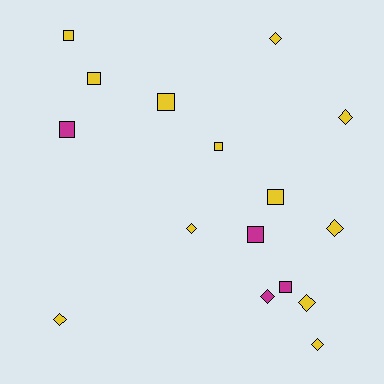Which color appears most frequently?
Yellow, with 12 objects.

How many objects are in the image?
There are 16 objects.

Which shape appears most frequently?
Square, with 8 objects.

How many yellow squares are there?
There are 5 yellow squares.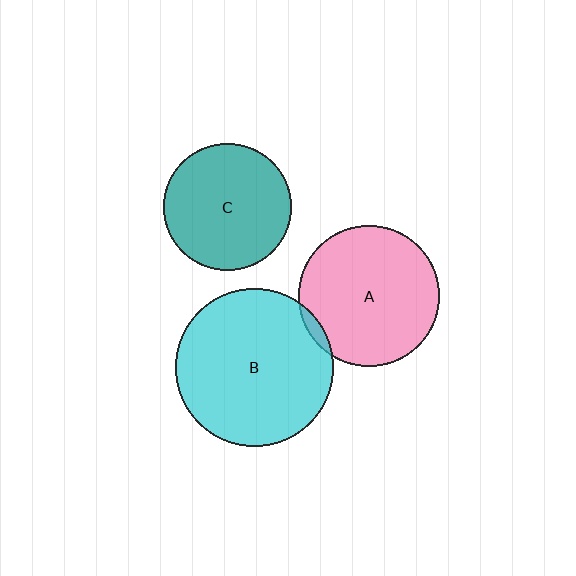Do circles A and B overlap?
Yes.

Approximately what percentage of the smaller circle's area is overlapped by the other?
Approximately 5%.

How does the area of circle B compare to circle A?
Approximately 1.2 times.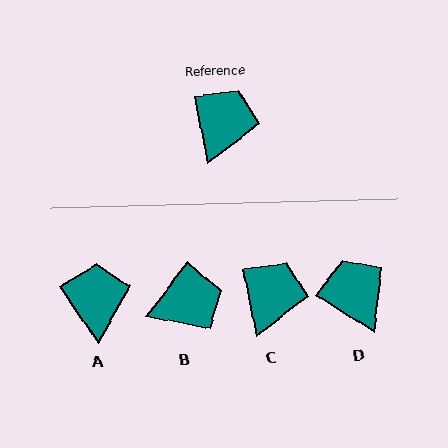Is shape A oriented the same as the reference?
No, it is off by about 23 degrees.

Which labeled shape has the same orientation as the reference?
C.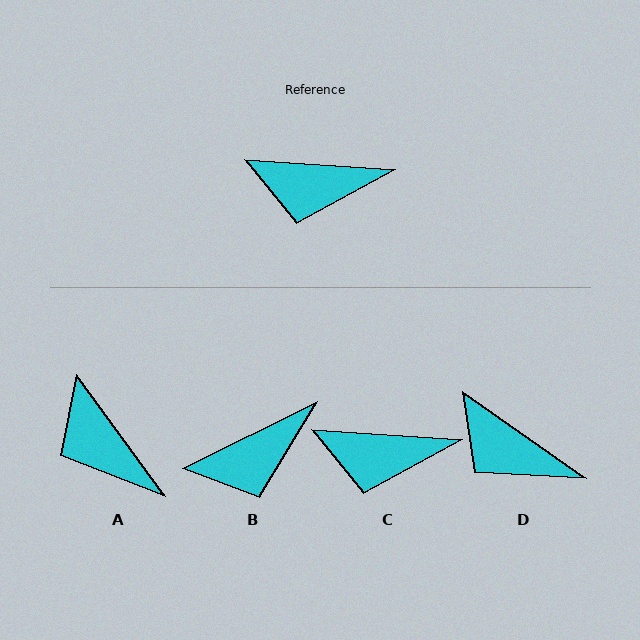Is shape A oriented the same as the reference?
No, it is off by about 50 degrees.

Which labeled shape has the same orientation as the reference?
C.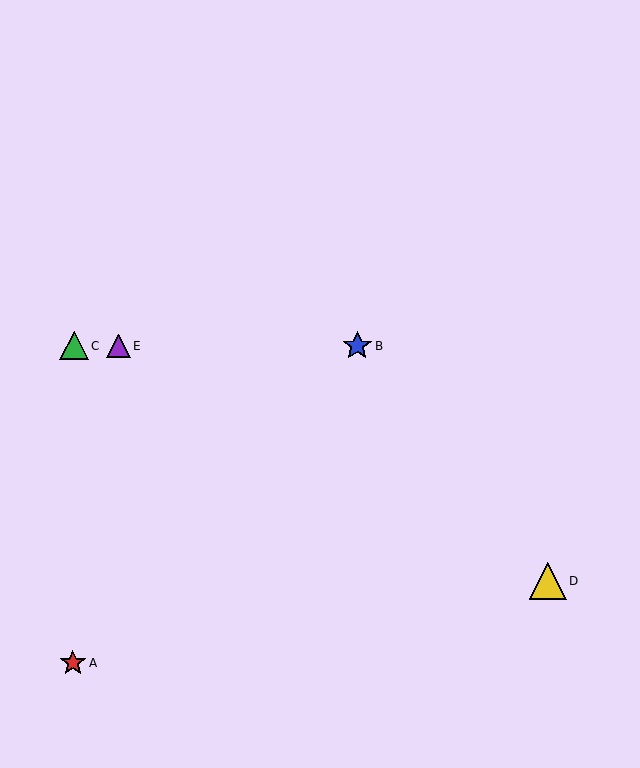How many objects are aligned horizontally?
3 objects (B, C, E) are aligned horizontally.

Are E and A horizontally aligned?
No, E is at y≈346 and A is at y≈663.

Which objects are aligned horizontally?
Objects B, C, E are aligned horizontally.